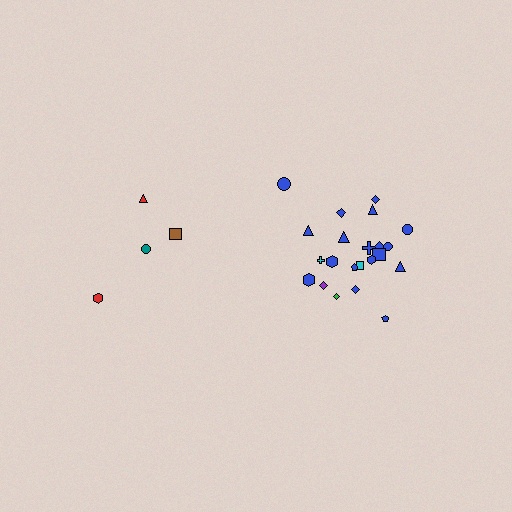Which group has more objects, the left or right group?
The right group.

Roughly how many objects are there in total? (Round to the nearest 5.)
Roughly 25 objects in total.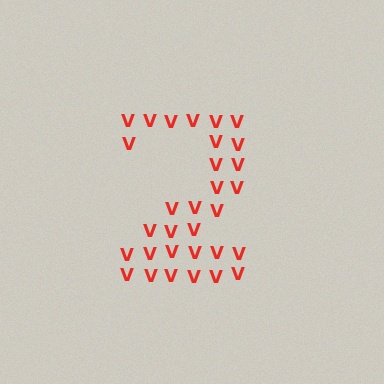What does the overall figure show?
The overall figure shows the digit 2.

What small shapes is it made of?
It is made of small letter V's.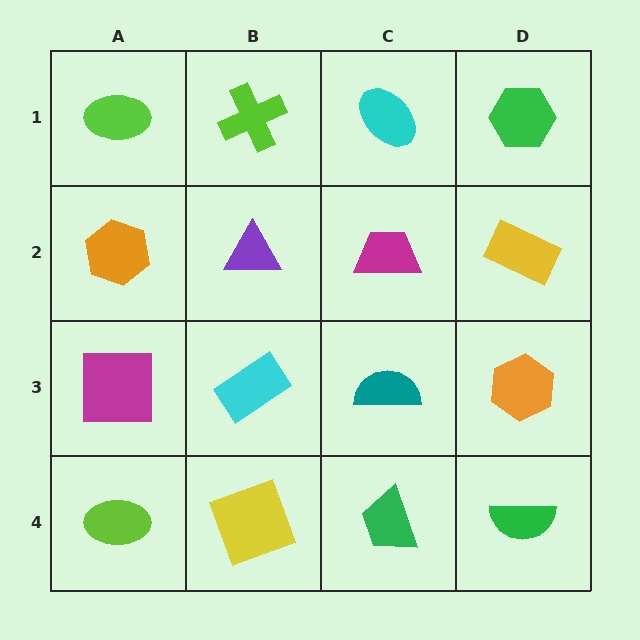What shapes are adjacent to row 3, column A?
An orange hexagon (row 2, column A), a lime ellipse (row 4, column A), a cyan rectangle (row 3, column B).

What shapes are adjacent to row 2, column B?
A lime cross (row 1, column B), a cyan rectangle (row 3, column B), an orange hexagon (row 2, column A), a magenta trapezoid (row 2, column C).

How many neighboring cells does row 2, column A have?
3.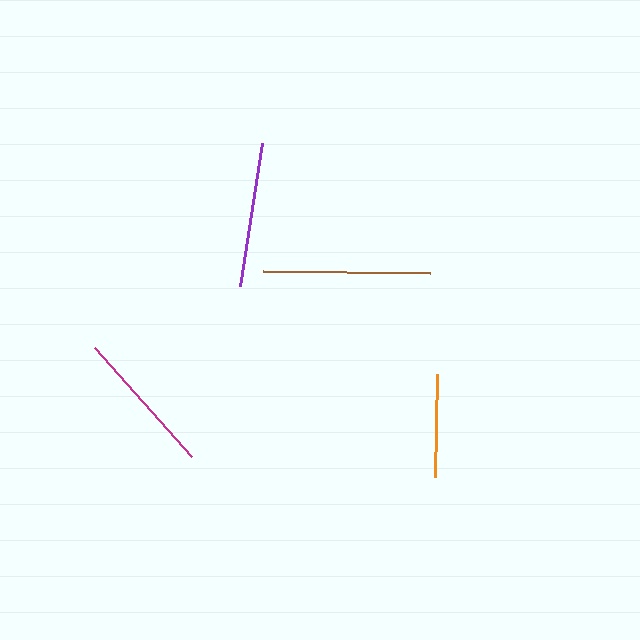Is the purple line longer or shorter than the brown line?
The brown line is longer than the purple line.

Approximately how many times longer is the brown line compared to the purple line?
The brown line is approximately 1.2 times the length of the purple line.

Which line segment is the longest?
The brown line is the longest at approximately 167 pixels.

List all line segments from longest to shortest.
From longest to shortest: brown, magenta, purple, orange.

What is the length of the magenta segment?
The magenta segment is approximately 146 pixels long.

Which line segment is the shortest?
The orange line is the shortest at approximately 102 pixels.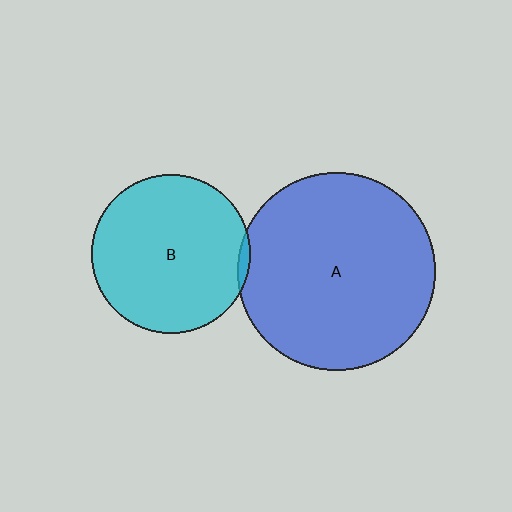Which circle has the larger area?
Circle A (blue).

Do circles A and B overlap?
Yes.